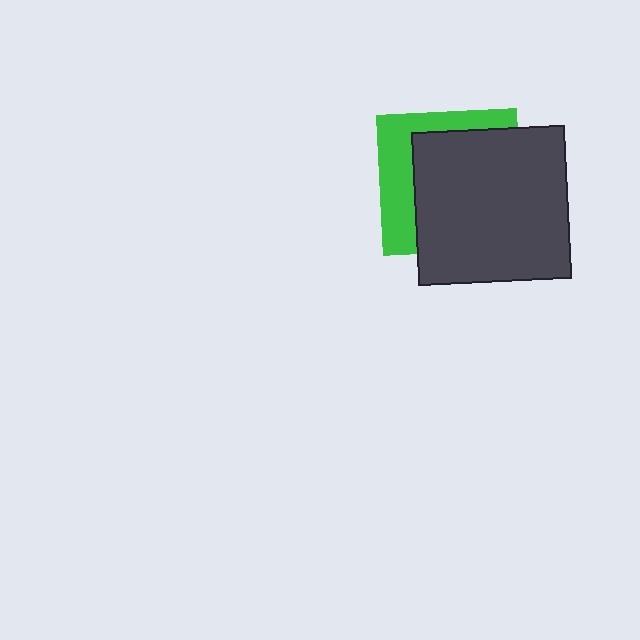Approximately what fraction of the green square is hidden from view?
Roughly 65% of the green square is hidden behind the dark gray square.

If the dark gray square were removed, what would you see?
You would see the complete green square.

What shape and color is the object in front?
The object in front is a dark gray square.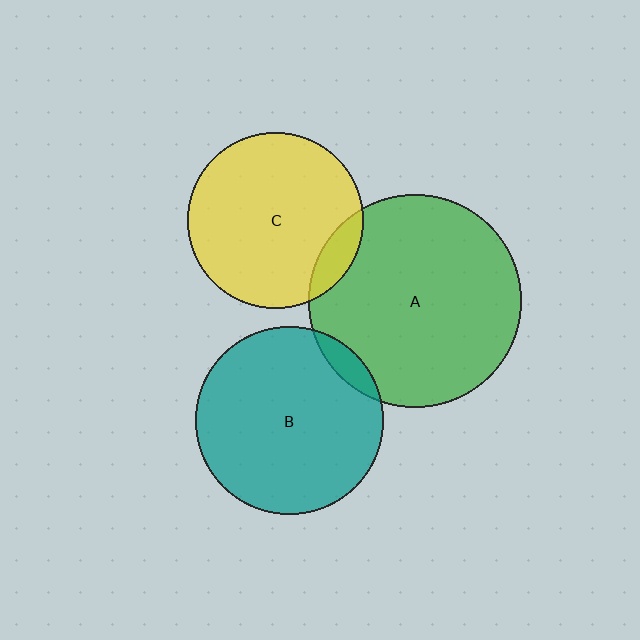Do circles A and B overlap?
Yes.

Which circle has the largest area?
Circle A (green).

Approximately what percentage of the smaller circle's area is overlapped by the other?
Approximately 5%.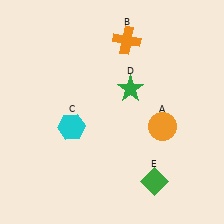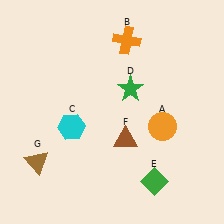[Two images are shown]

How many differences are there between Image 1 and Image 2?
There are 2 differences between the two images.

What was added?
A brown triangle (F), a brown triangle (G) were added in Image 2.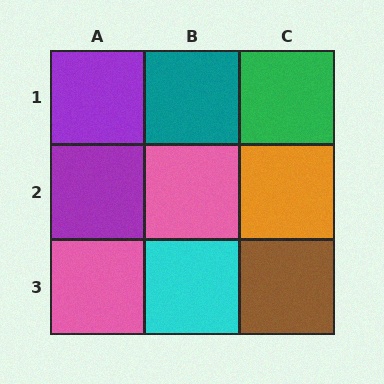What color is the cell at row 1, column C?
Green.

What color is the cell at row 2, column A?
Purple.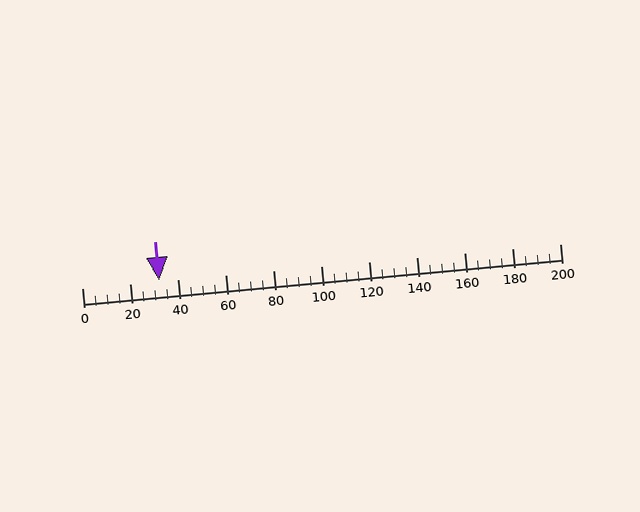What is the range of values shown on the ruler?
The ruler shows values from 0 to 200.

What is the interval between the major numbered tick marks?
The major tick marks are spaced 20 units apart.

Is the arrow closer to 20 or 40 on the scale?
The arrow is closer to 40.